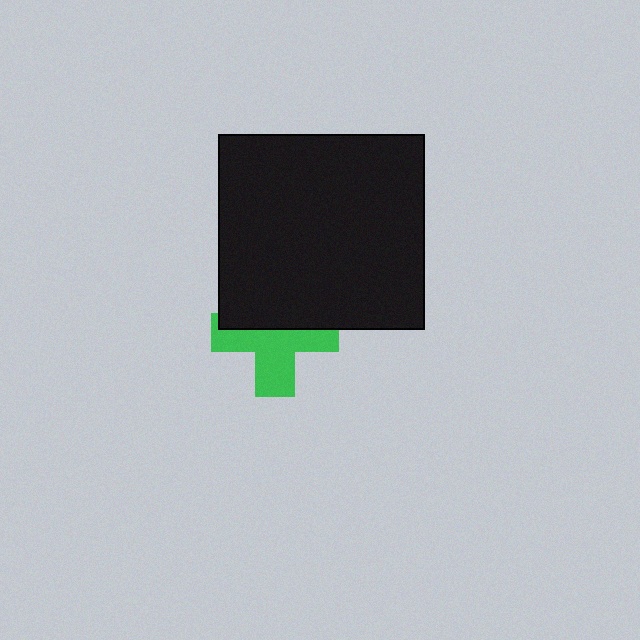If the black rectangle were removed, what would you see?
You would see the complete green cross.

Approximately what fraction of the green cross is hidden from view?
Roughly 44% of the green cross is hidden behind the black rectangle.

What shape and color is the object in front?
The object in front is a black rectangle.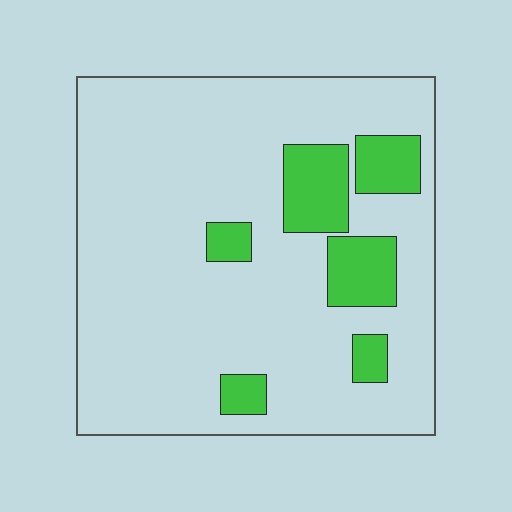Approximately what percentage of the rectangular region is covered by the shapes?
Approximately 15%.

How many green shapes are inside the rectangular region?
6.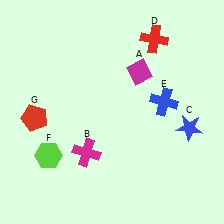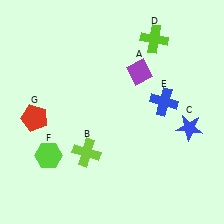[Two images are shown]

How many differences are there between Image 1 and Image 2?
There are 3 differences between the two images.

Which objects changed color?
A changed from magenta to purple. B changed from magenta to lime. D changed from red to lime.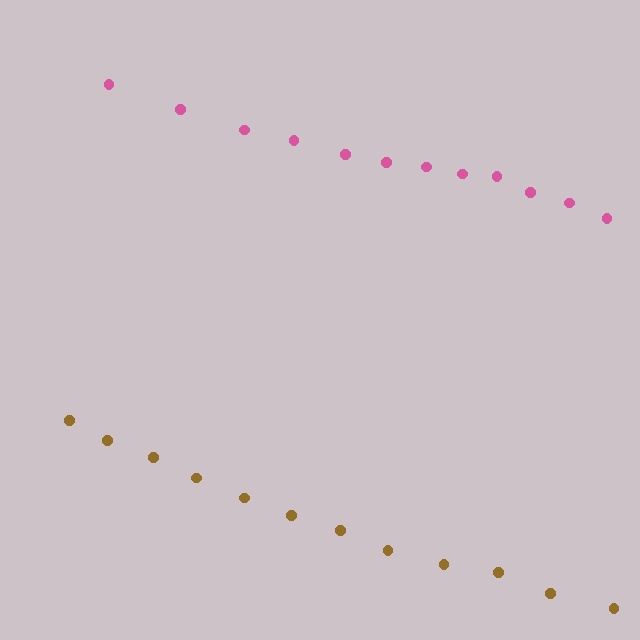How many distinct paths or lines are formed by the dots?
There are 2 distinct paths.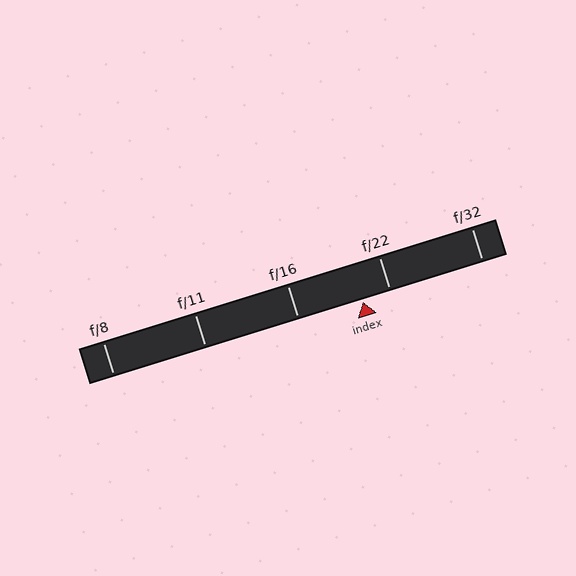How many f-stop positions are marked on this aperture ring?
There are 5 f-stop positions marked.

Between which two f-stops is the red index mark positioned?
The index mark is between f/16 and f/22.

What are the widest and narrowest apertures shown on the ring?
The widest aperture shown is f/8 and the narrowest is f/32.